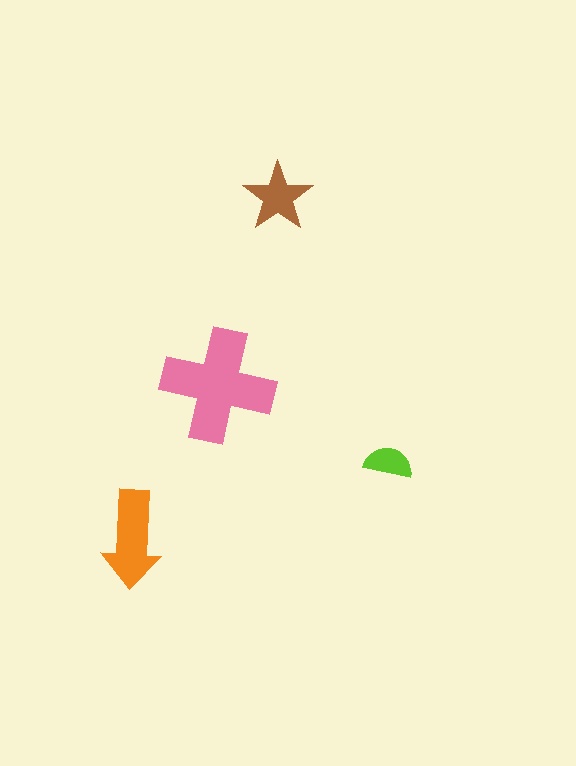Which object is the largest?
The pink cross.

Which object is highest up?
The brown star is topmost.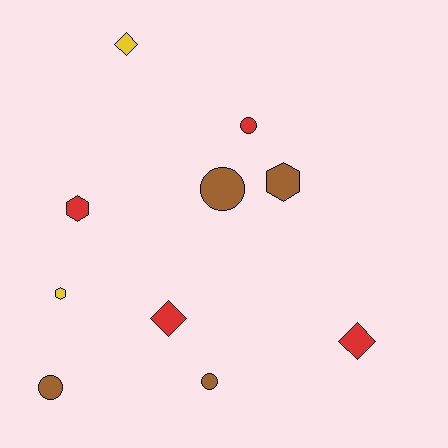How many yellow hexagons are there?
There is 1 yellow hexagon.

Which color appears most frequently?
Brown, with 4 objects.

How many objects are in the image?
There are 10 objects.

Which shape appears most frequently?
Circle, with 4 objects.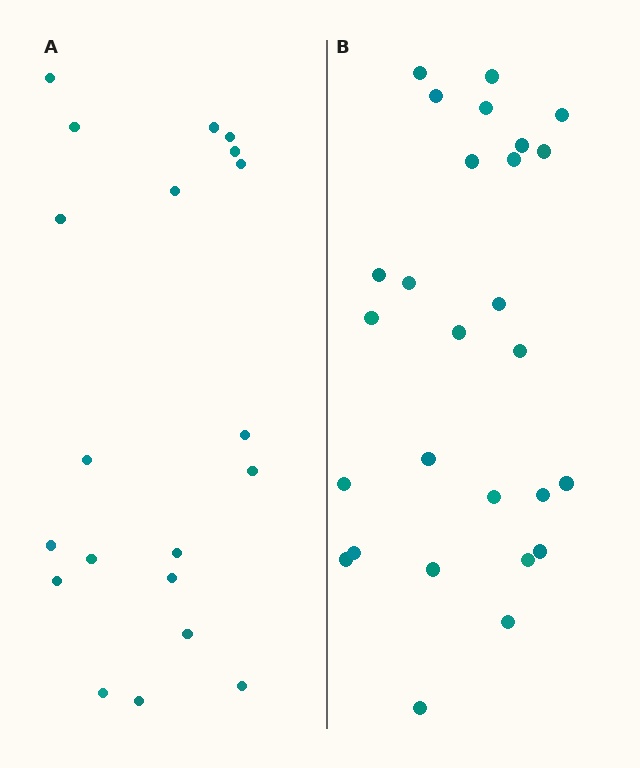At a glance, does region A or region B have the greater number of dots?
Region B (the right region) has more dots.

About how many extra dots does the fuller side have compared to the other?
Region B has roughly 8 or so more dots than region A.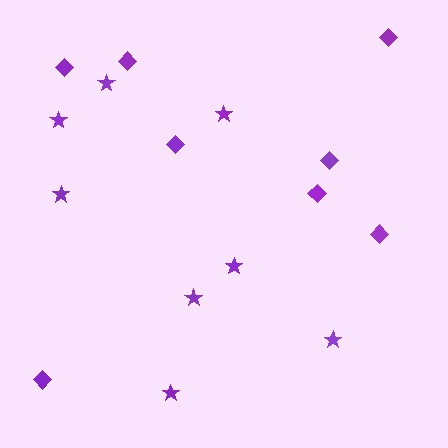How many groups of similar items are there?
There are 2 groups: one group of stars (8) and one group of diamonds (8).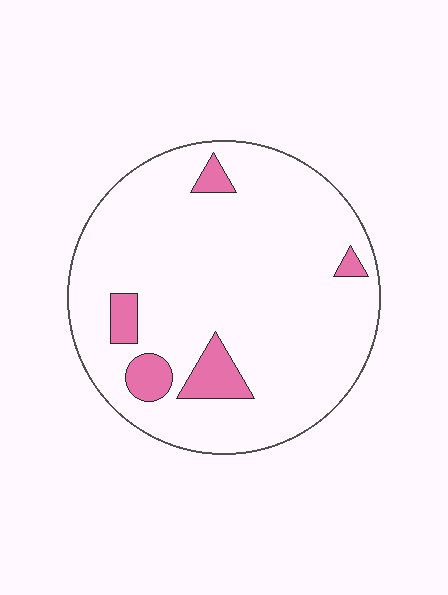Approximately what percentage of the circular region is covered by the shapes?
Approximately 10%.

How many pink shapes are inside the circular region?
5.